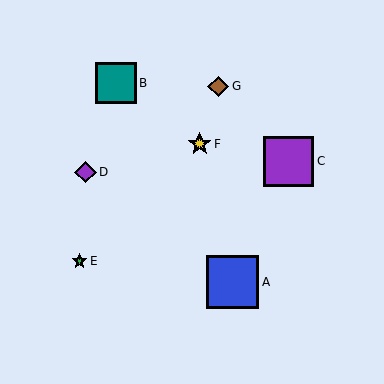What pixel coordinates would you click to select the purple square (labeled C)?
Click at (289, 161) to select the purple square C.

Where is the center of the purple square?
The center of the purple square is at (289, 161).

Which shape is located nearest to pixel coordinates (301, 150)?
The purple square (labeled C) at (289, 161) is nearest to that location.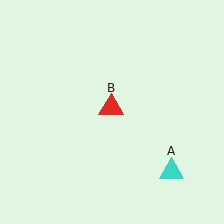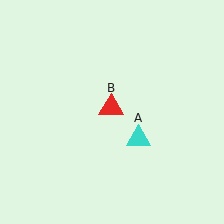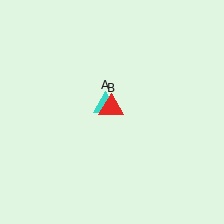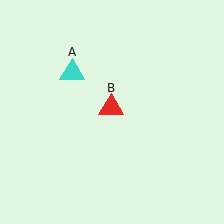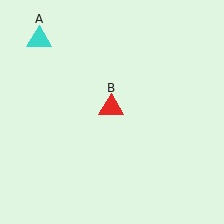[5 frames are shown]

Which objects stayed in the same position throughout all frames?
Red triangle (object B) remained stationary.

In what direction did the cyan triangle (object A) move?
The cyan triangle (object A) moved up and to the left.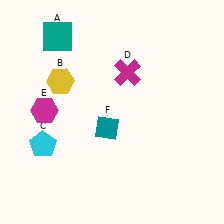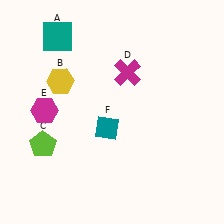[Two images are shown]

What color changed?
The pentagon (C) changed from cyan in Image 1 to lime in Image 2.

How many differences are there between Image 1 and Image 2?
There is 1 difference between the two images.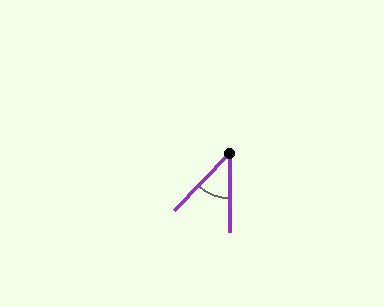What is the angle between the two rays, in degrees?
Approximately 44 degrees.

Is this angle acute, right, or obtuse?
It is acute.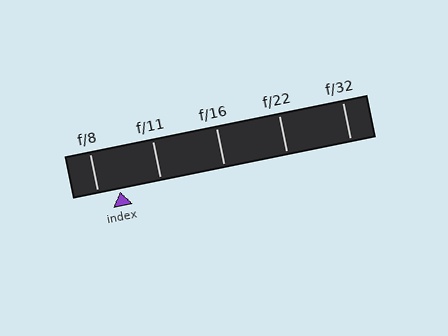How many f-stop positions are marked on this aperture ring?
There are 5 f-stop positions marked.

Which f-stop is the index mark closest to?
The index mark is closest to f/8.